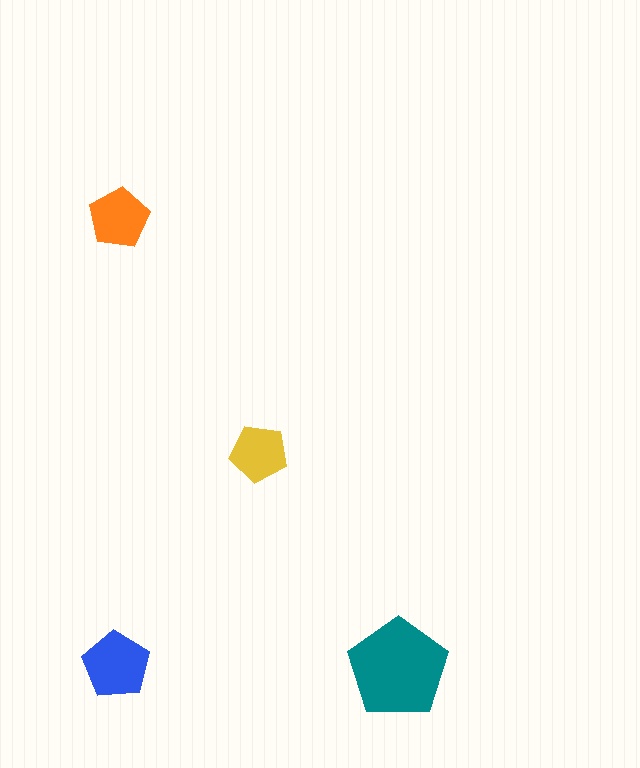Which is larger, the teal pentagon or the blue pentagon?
The teal one.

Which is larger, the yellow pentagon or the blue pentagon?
The blue one.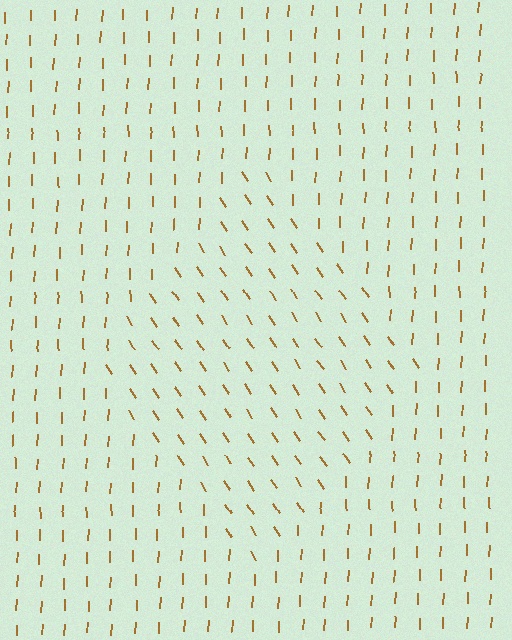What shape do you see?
I see a diamond.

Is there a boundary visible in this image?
Yes, there is a texture boundary formed by a change in line orientation.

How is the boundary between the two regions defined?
The boundary is defined purely by a change in line orientation (approximately 36 degrees difference). All lines are the same color and thickness.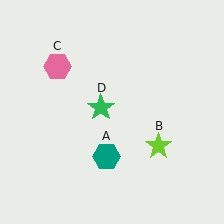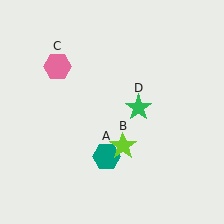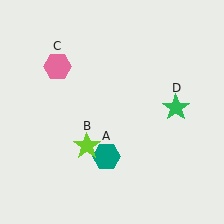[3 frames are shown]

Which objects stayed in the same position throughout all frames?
Teal hexagon (object A) and pink hexagon (object C) remained stationary.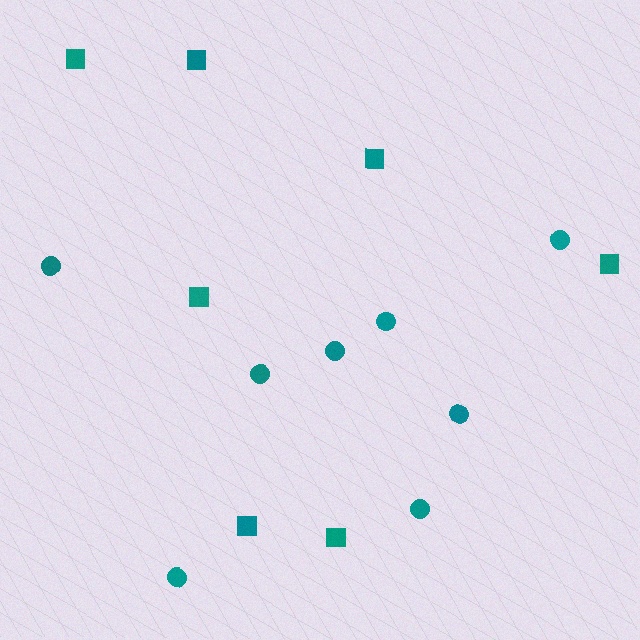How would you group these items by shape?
There are 2 groups: one group of circles (8) and one group of squares (7).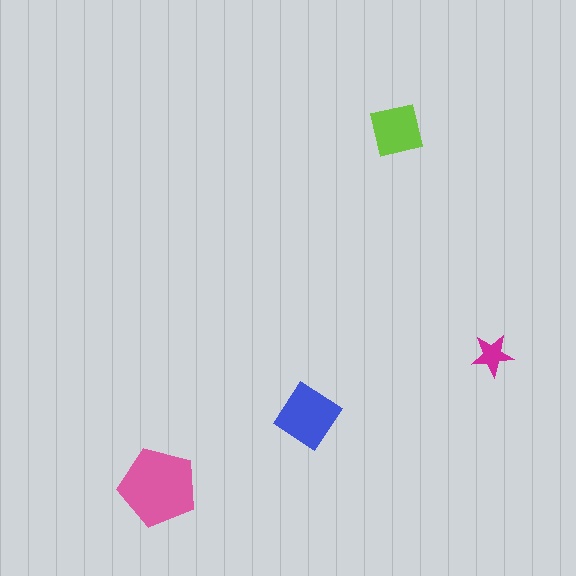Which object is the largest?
The pink pentagon.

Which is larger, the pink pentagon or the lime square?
The pink pentagon.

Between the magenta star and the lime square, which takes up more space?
The lime square.